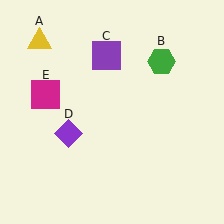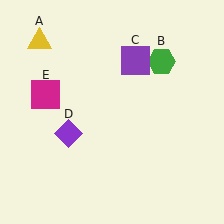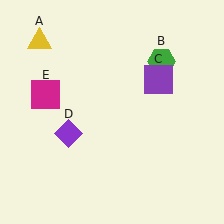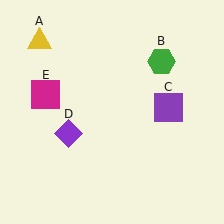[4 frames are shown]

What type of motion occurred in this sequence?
The purple square (object C) rotated clockwise around the center of the scene.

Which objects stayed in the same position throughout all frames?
Yellow triangle (object A) and green hexagon (object B) and purple diamond (object D) and magenta square (object E) remained stationary.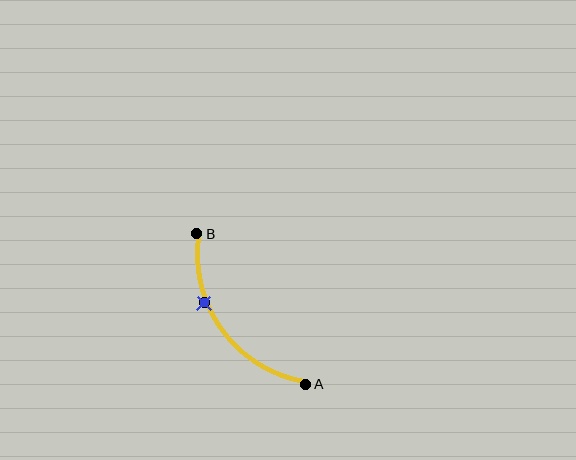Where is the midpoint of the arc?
The arc midpoint is the point on the curve farthest from the straight line joining A and B. It sits below and to the left of that line.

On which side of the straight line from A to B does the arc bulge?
The arc bulges below and to the left of the straight line connecting A and B.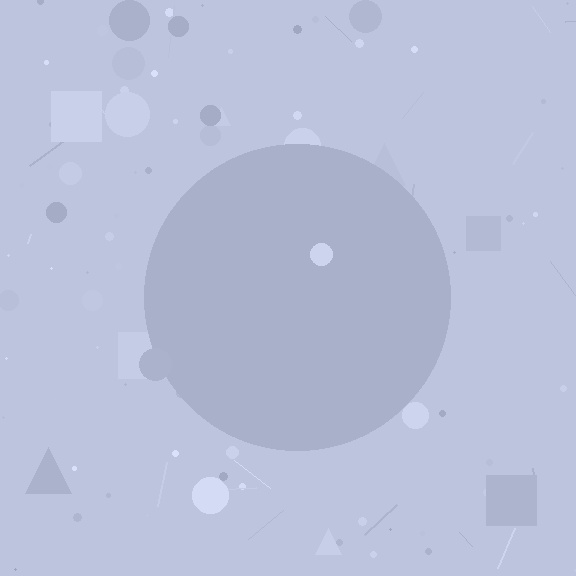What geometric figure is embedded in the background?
A circle is embedded in the background.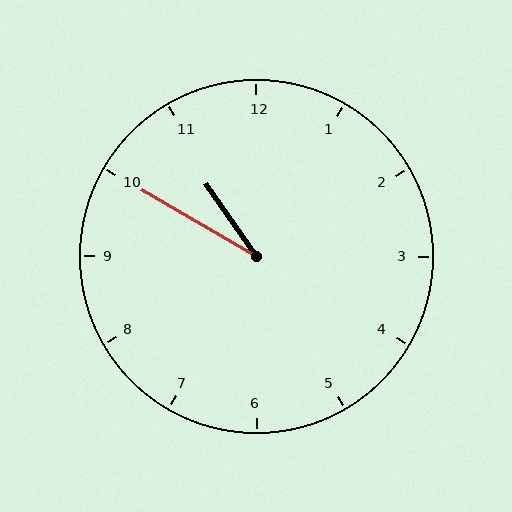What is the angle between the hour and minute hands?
Approximately 25 degrees.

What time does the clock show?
10:50.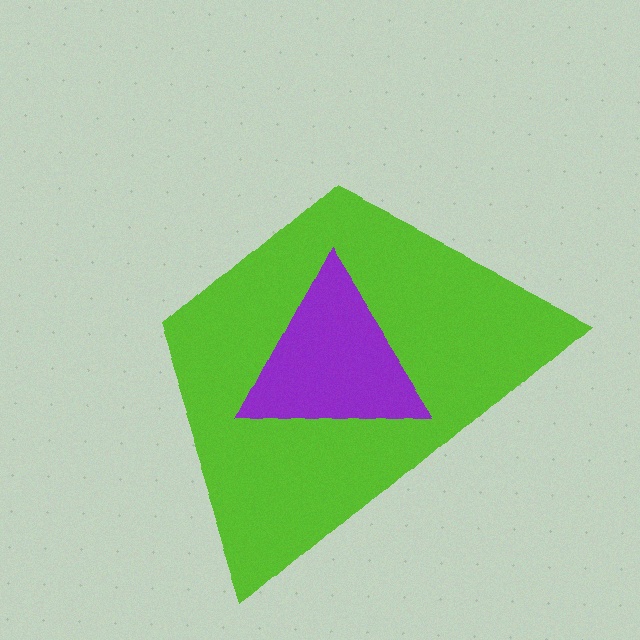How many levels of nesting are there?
2.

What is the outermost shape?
The lime trapezoid.